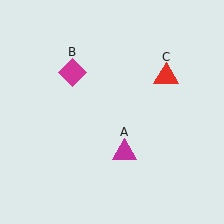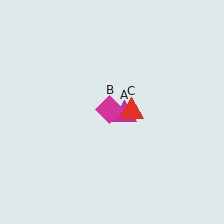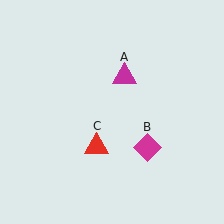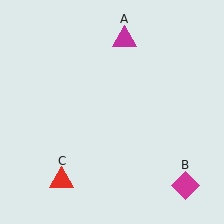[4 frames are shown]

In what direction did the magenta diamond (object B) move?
The magenta diamond (object B) moved down and to the right.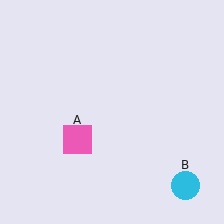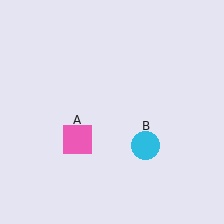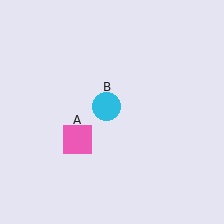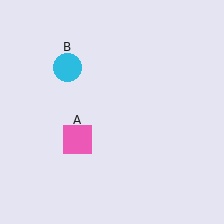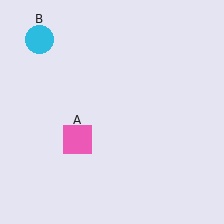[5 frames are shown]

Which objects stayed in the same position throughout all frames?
Pink square (object A) remained stationary.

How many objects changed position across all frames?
1 object changed position: cyan circle (object B).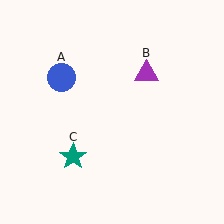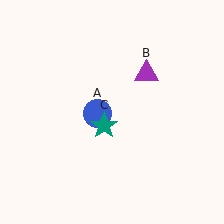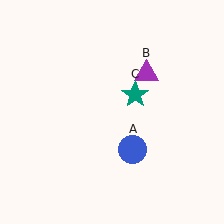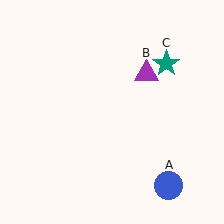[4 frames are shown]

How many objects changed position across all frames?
2 objects changed position: blue circle (object A), teal star (object C).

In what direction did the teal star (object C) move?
The teal star (object C) moved up and to the right.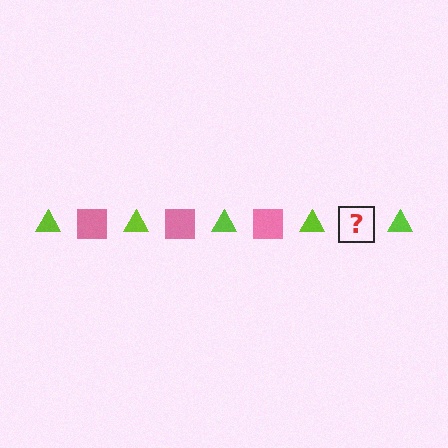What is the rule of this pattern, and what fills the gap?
The rule is that the pattern alternates between lime triangle and pink square. The gap should be filled with a pink square.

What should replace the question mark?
The question mark should be replaced with a pink square.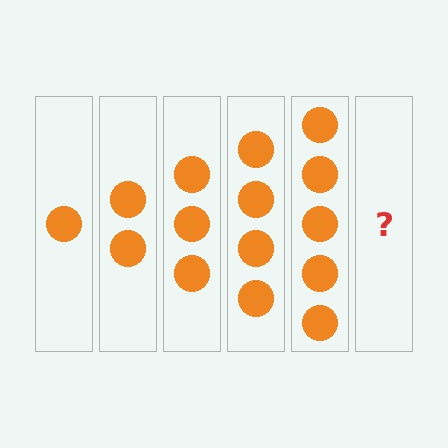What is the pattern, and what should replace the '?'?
The pattern is that each step adds one more circle. The '?' should be 6 circles.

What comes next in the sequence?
The next element should be 6 circles.